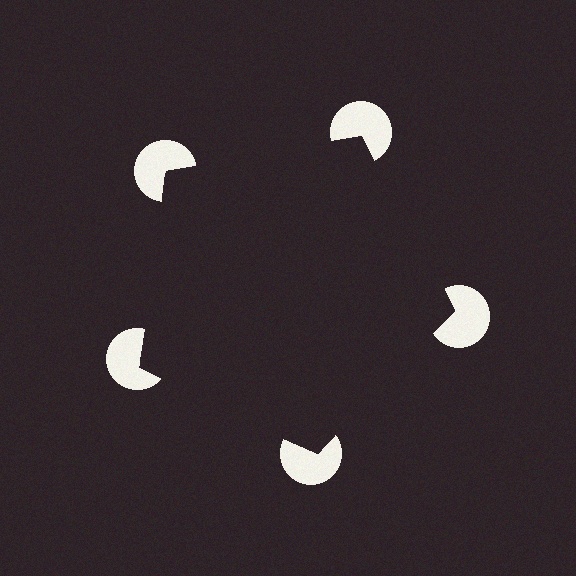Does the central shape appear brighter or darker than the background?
It typically appears slightly darker than the background, even though no actual brightness change is drawn.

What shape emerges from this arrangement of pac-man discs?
An illusory pentagon — its edges are inferred from the aligned wedge cuts in the pac-man discs, not physically drawn.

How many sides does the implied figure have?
5 sides.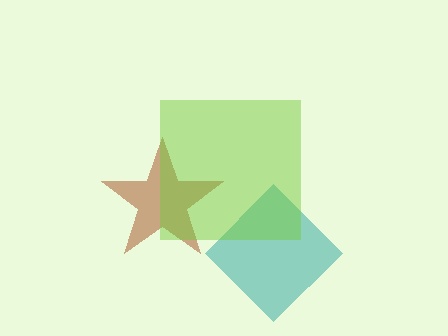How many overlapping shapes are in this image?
There are 3 overlapping shapes in the image.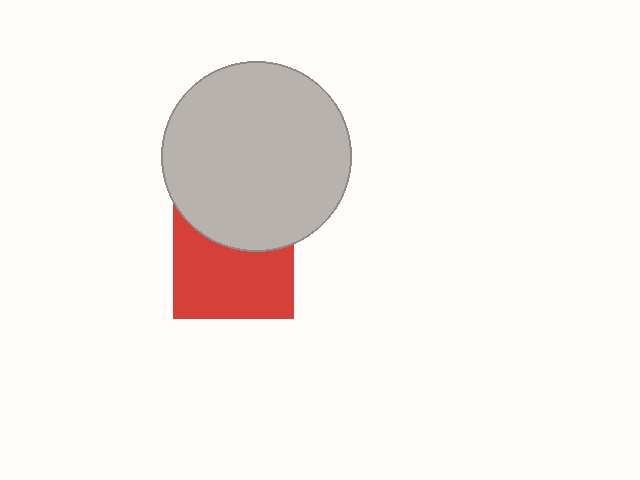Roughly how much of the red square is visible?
About half of it is visible (roughly 64%).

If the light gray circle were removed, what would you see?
You would see the complete red square.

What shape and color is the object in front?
The object in front is a light gray circle.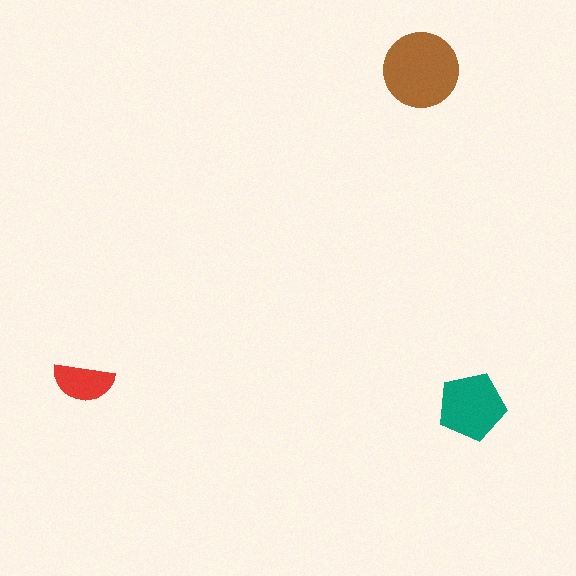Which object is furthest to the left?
The red semicircle is leftmost.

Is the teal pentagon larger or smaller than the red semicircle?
Larger.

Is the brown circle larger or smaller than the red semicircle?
Larger.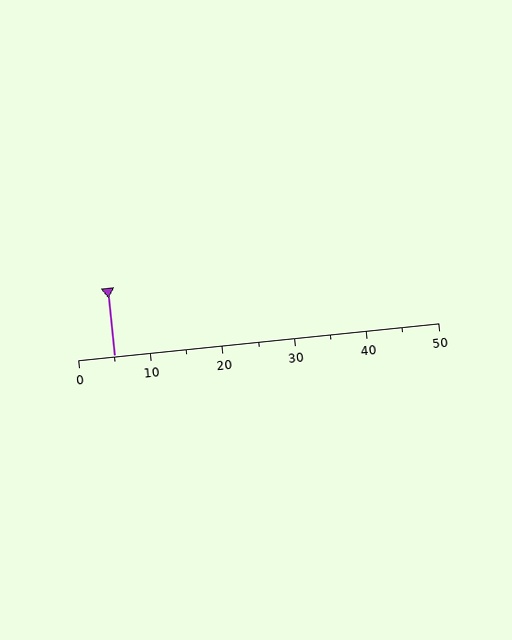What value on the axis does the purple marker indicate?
The marker indicates approximately 5.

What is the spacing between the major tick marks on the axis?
The major ticks are spaced 10 apart.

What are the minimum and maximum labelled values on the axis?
The axis runs from 0 to 50.